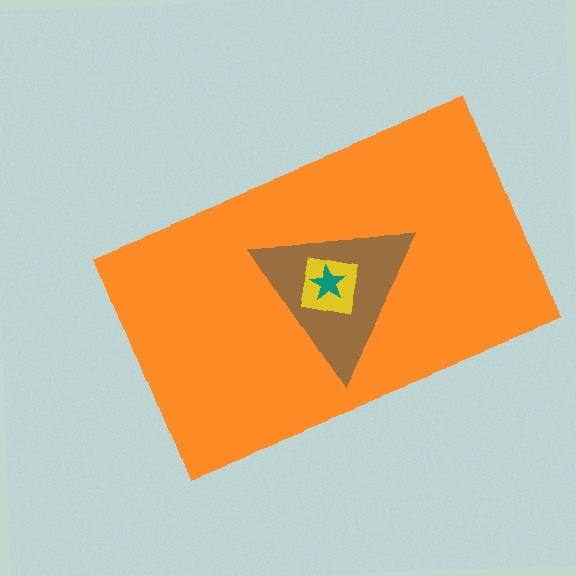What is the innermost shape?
The teal star.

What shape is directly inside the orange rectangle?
The brown triangle.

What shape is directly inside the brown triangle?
The yellow square.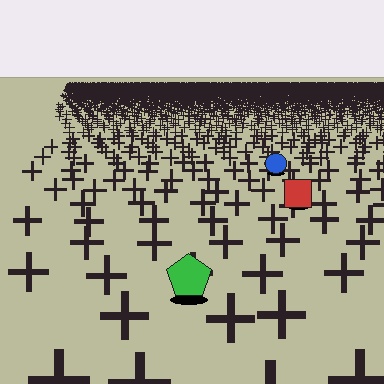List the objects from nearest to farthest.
From nearest to farthest: the green pentagon, the red square, the blue circle.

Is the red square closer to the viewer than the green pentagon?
No. The green pentagon is closer — you can tell from the texture gradient: the ground texture is coarser near it.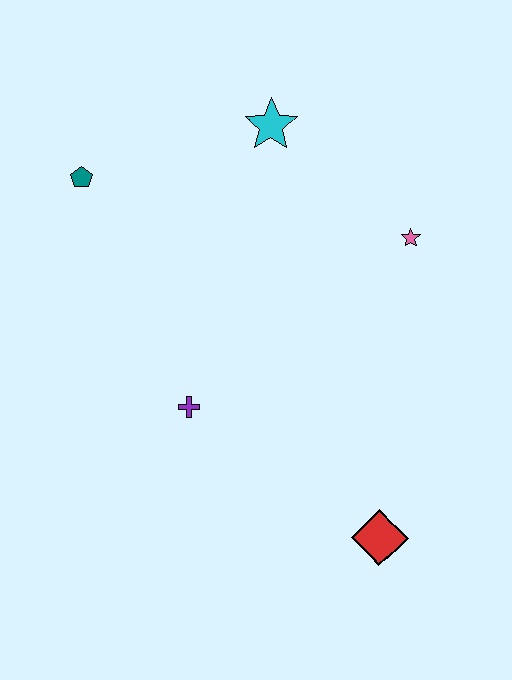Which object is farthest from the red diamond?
The teal pentagon is farthest from the red diamond.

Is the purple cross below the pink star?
Yes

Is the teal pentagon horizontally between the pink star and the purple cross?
No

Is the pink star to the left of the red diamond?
No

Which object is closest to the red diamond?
The purple cross is closest to the red diamond.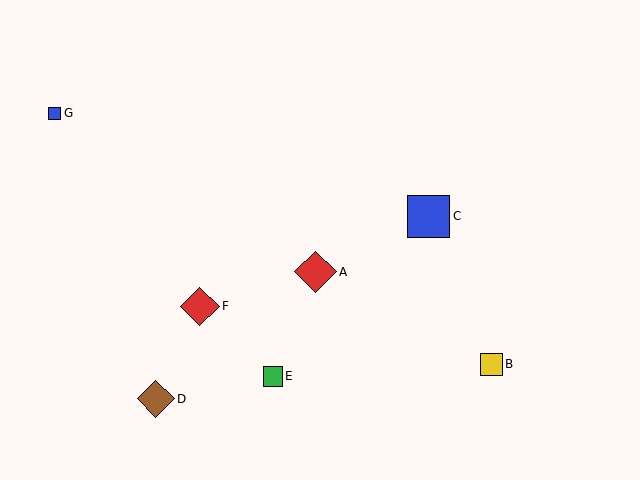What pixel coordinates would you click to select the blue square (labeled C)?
Click at (429, 216) to select the blue square C.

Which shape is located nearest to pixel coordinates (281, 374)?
The green square (labeled E) at (273, 376) is nearest to that location.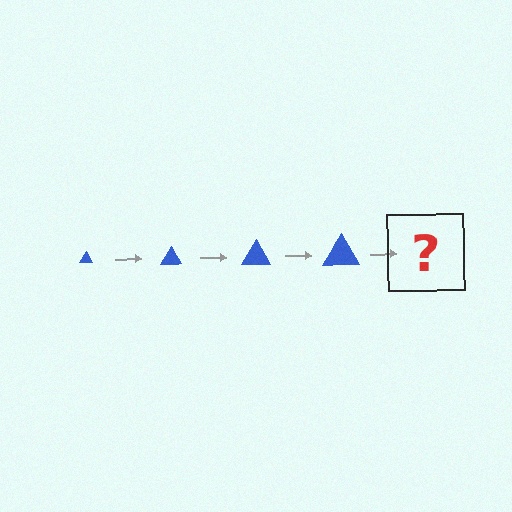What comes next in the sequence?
The next element should be a blue triangle, larger than the previous one.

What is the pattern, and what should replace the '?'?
The pattern is that the triangle gets progressively larger each step. The '?' should be a blue triangle, larger than the previous one.